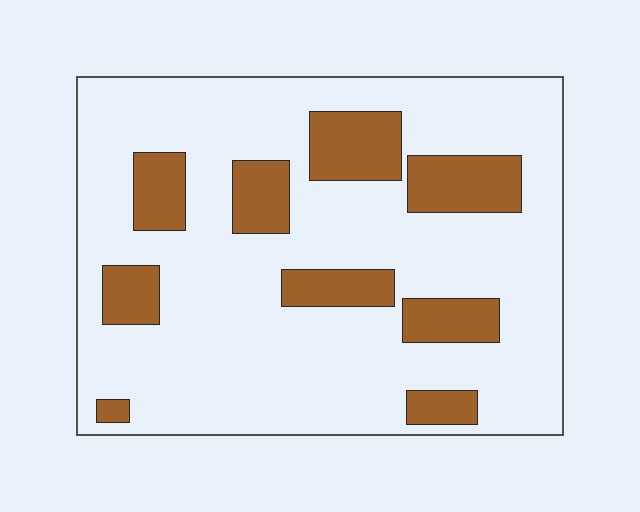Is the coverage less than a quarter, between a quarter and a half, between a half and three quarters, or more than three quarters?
Less than a quarter.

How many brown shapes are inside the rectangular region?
9.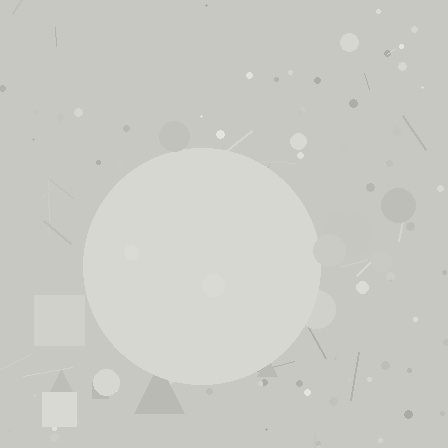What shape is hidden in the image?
A circle is hidden in the image.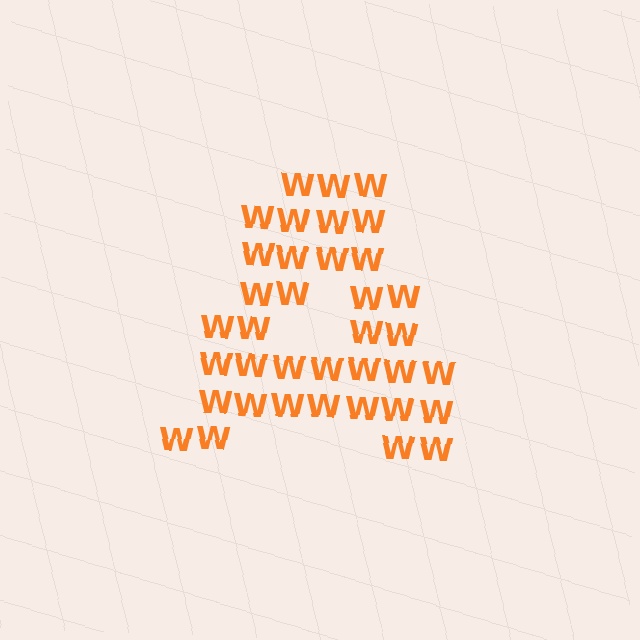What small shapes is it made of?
It is made of small letter W's.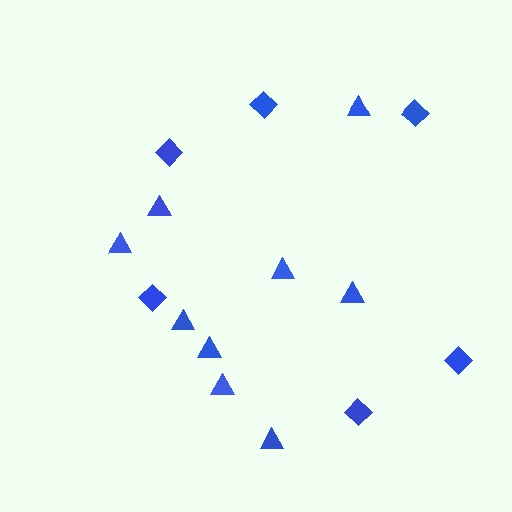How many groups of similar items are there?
There are 2 groups: one group of diamonds (6) and one group of triangles (9).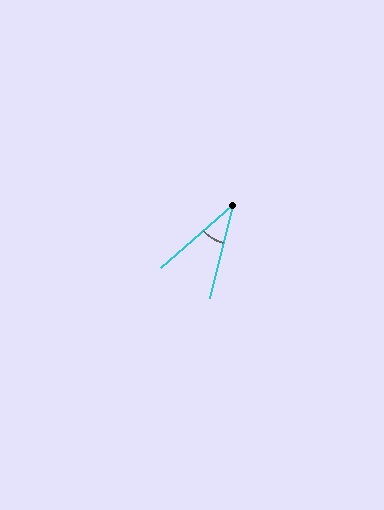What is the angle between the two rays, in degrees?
Approximately 35 degrees.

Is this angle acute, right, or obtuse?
It is acute.